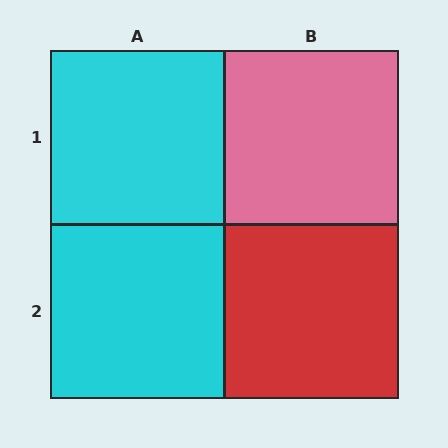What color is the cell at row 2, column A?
Cyan.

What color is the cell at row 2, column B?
Red.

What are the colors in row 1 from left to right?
Cyan, pink.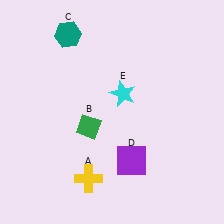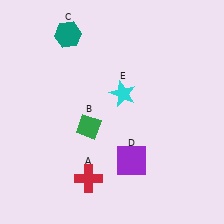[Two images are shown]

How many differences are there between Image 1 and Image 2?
There is 1 difference between the two images.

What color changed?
The cross (A) changed from yellow in Image 1 to red in Image 2.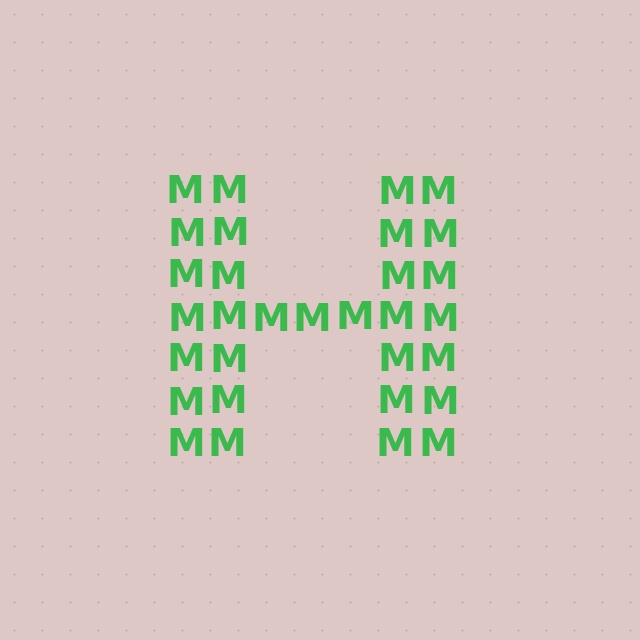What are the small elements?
The small elements are letter M's.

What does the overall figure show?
The overall figure shows the letter H.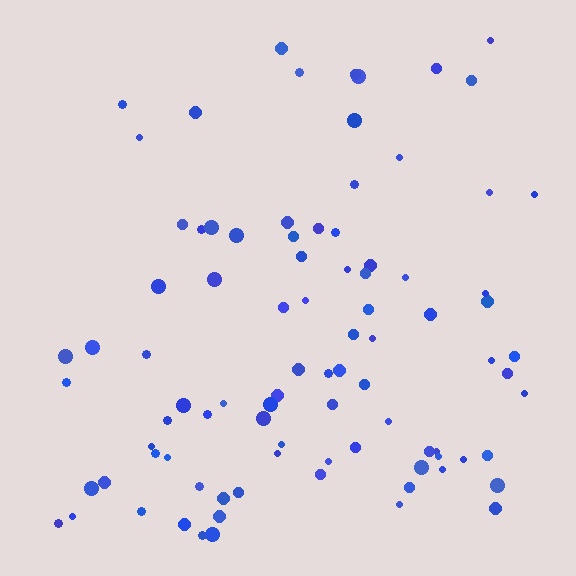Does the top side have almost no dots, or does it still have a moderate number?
Still a moderate number, just noticeably fewer than the bottom.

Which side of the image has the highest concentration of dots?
The bottom.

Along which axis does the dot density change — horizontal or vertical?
Vertical.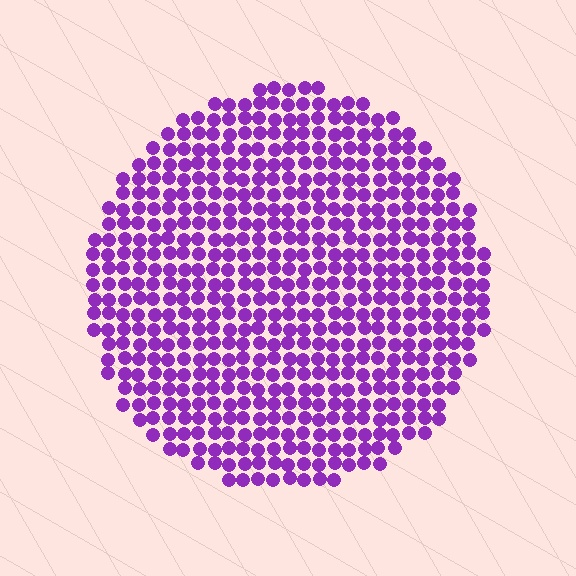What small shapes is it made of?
It is made of small circles.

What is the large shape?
The large shape is a circle.